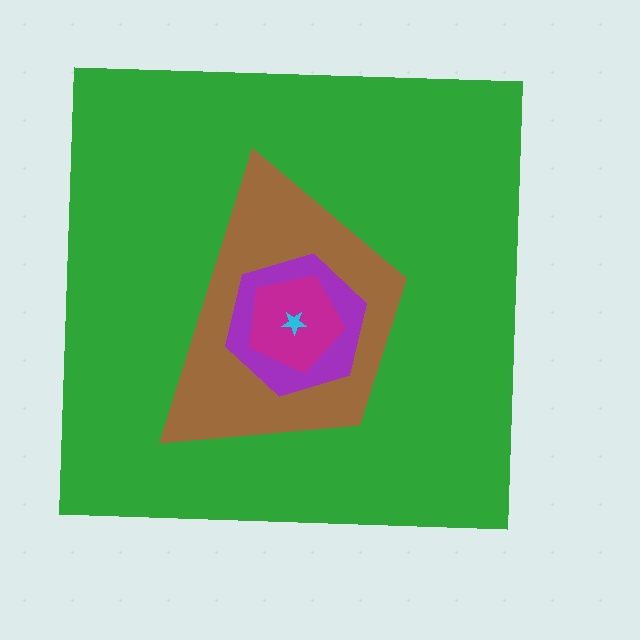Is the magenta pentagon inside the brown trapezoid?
Yes.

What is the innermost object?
The cyan star.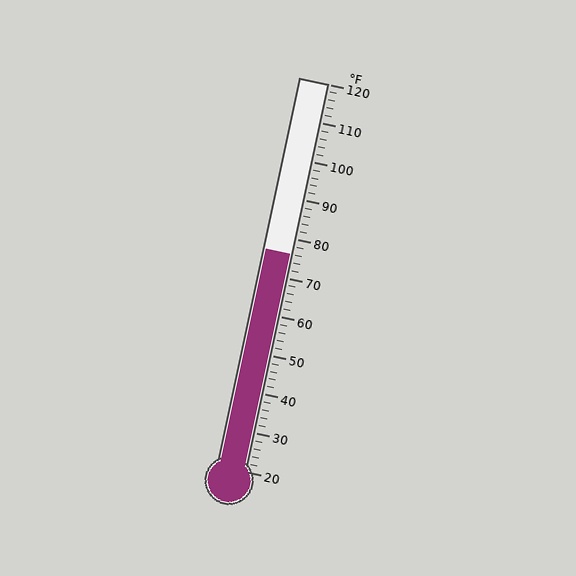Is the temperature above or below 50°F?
The temperature is above 50°F.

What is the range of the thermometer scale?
The thermometer scale ranges from 20°F to 120°F.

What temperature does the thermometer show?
The thermometer shows approximately 76°F.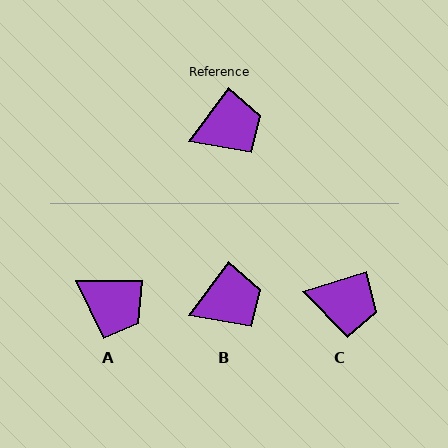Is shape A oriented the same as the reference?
No, it is off by about 54 degrees.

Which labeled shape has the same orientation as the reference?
B.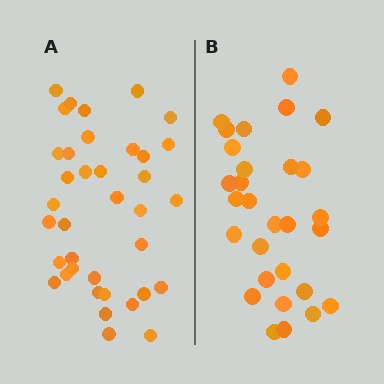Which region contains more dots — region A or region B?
Region A (the left region) has more dots.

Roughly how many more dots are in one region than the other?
Region A has roughly 8 or so more dots than region B.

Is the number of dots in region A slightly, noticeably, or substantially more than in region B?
Region A has noticeably more, but not dramatically so. The ratio is roughly 1.3 to 1.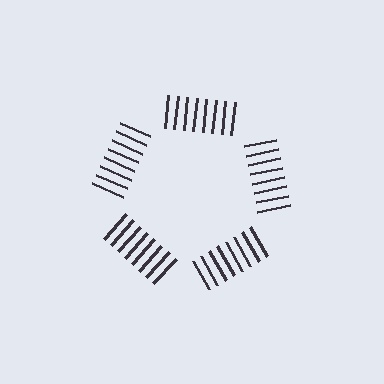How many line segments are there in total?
40 — 8 along each of the 5 edges.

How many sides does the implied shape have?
5 sides — the line-ends trace a pentagon.